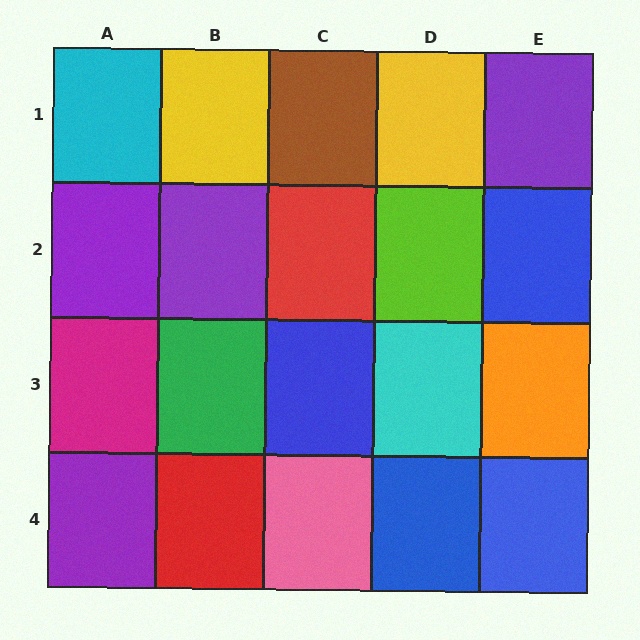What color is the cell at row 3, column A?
Magenta.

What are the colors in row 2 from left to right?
Purple, purple, red, lime, blue.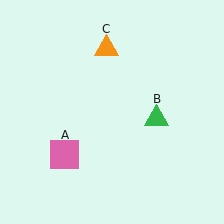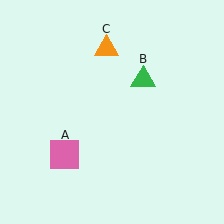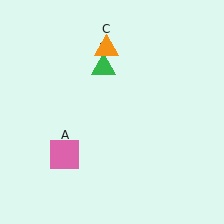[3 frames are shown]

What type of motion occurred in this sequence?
The green triangle (object B) rotated counterclockwise around the center of the scene.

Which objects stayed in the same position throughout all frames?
Pink square (object A) and orange triangle (object C) remained stationary.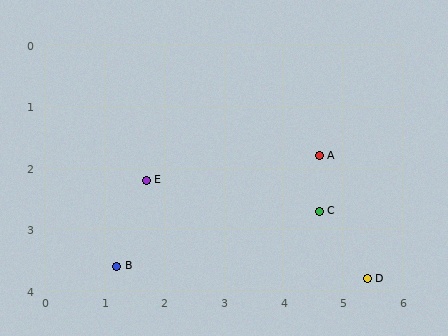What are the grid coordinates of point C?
Point C is at approximately (4.6, 2.7).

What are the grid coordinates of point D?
Point D is at approximately (5.4, 3.8).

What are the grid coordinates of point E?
Point E is at approximately (1.7, 2.2).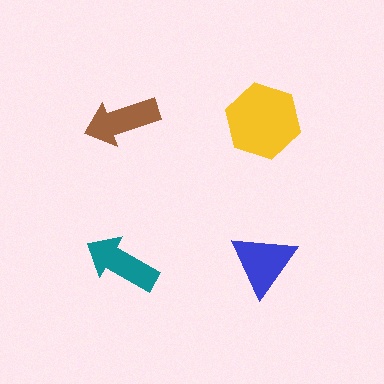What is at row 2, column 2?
A blue triangle.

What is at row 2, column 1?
A teal arrow.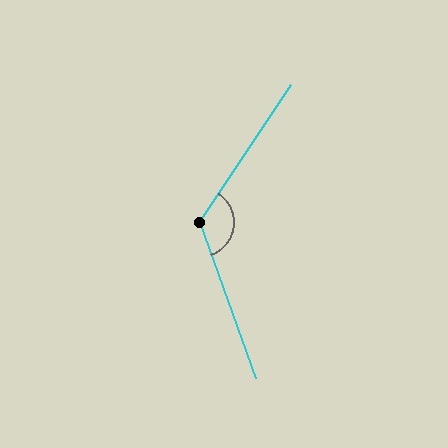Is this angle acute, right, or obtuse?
It is obtuse.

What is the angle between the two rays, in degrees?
Approximately 127 degrees.